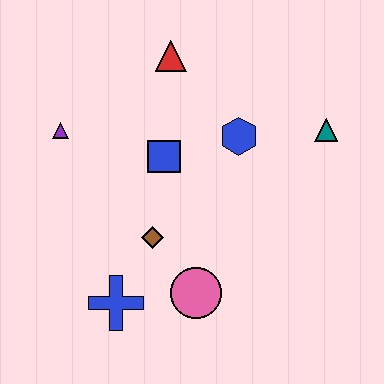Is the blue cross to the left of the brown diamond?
Yes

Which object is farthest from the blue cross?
The teal triangle is farthest from the blue cross.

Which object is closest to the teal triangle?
The blue hexagon is closest to the teal triangle.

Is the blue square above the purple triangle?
No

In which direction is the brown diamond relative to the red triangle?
The brown diamond is below the red triangle.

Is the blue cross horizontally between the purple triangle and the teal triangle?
Yes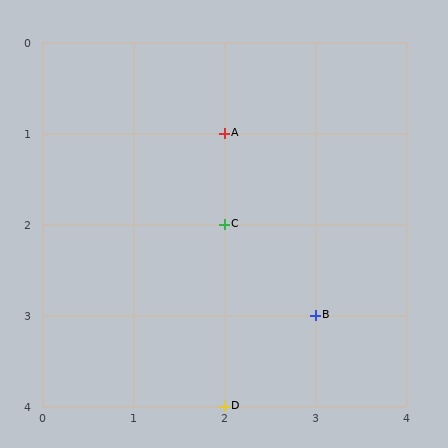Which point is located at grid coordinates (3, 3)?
Point B is at (3, 3).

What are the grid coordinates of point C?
Point C is at grid coordinates (2, 2).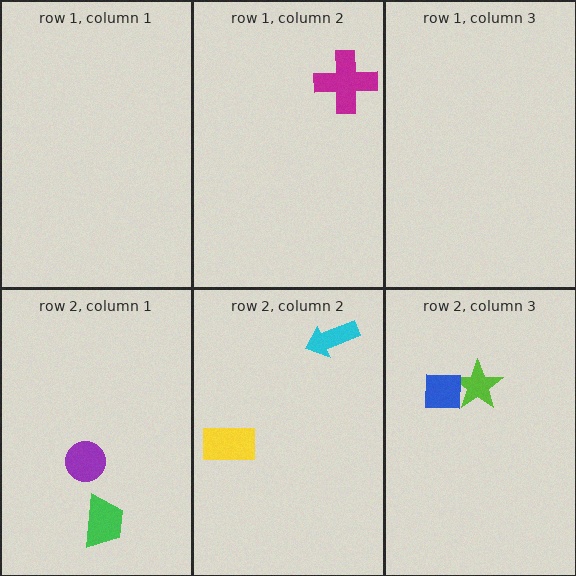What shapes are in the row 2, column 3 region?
The lime star, the blue square.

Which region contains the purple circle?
The row 2, column 1 region.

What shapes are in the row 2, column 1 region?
The green trapezoid, the purple circle.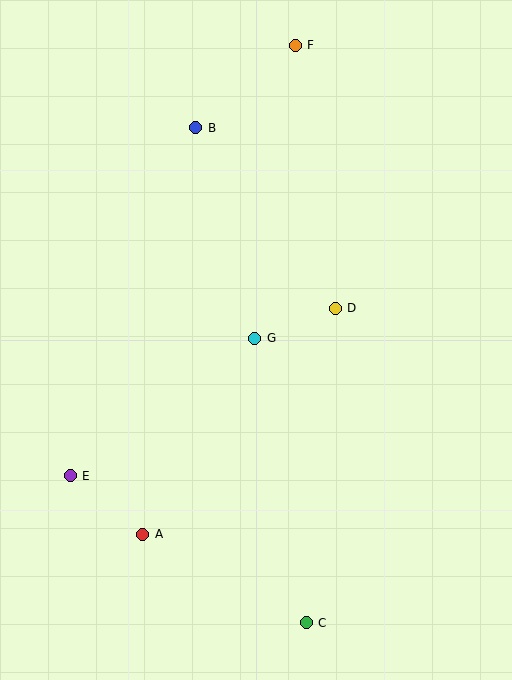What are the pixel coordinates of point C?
Point C is at (306, 623).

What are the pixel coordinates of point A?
Point A is at (143, 534).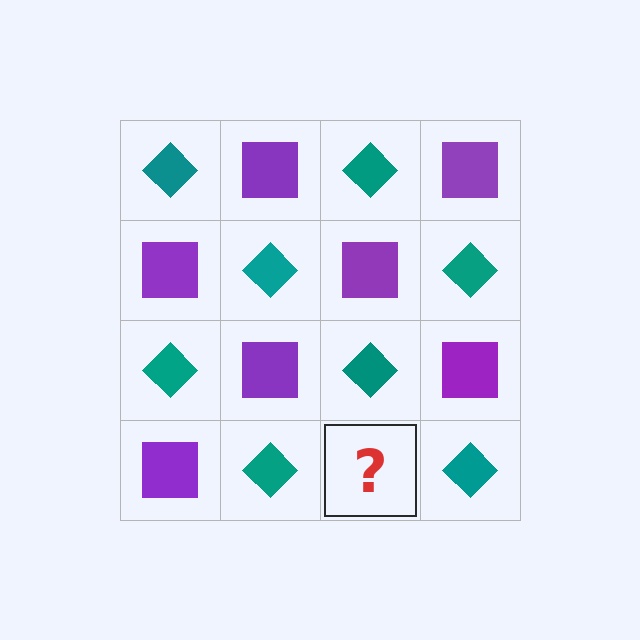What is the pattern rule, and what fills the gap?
The rule is that it alternates teal diamond and purple square in a checkerboard pattern. The gap should be filled with a purple square.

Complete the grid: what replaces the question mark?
The question mark should be replaced with a purple square.